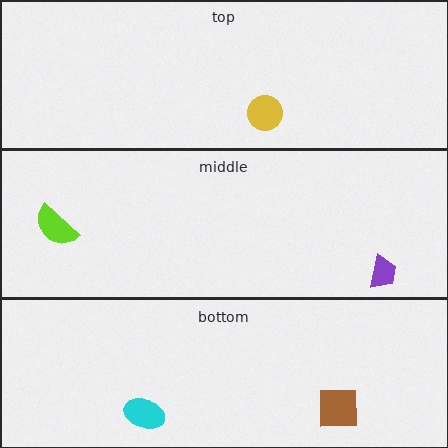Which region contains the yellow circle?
The top region.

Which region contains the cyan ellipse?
The bottom region.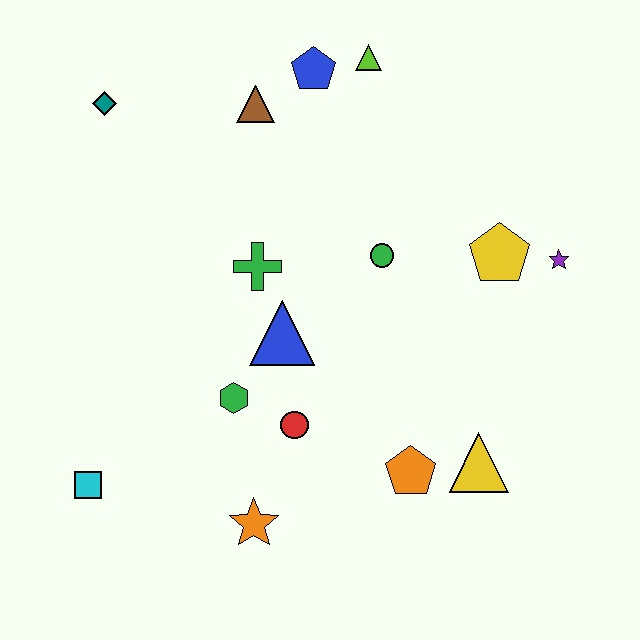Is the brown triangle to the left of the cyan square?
No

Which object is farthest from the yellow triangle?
The teal diamond is farthest from the yellow triangle.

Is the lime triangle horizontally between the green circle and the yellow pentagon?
No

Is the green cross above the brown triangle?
No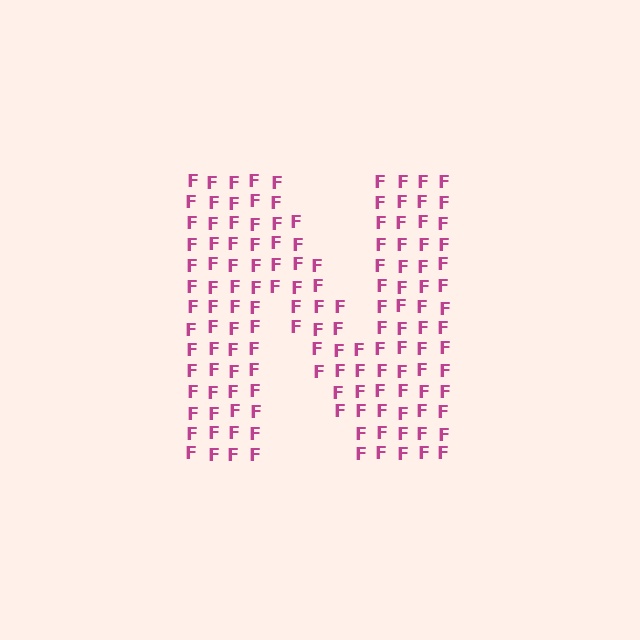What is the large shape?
The large shape is the letter N.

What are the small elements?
The small elements are letter F's.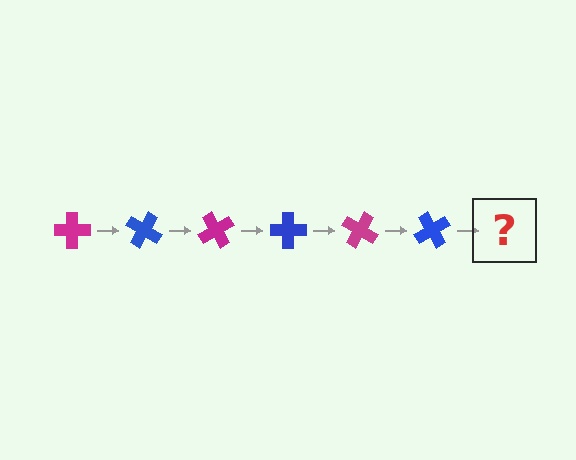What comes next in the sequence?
The next element should be a magenta cross, rotated 180 degrees from the start.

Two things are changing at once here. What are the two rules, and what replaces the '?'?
The two rules are that it rotates 30 degrees each step and the color cycles through magenta and blue. The '?' should be a magenta cross, rotated 180 degrees from the start.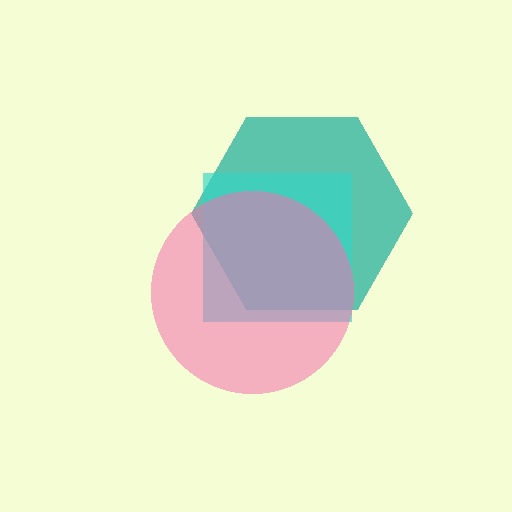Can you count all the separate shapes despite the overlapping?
Yes, there are 3 separate shapes.